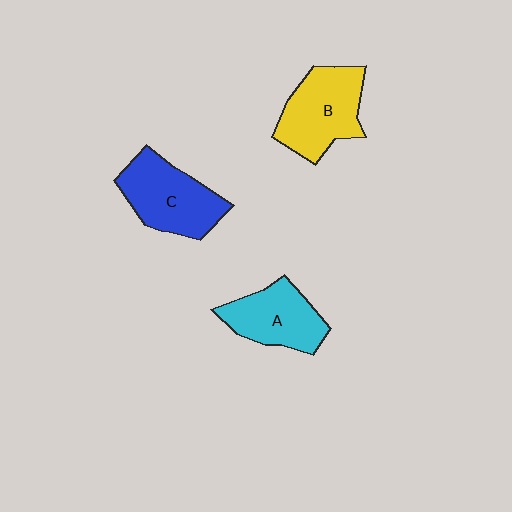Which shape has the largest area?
Shape B (yellow).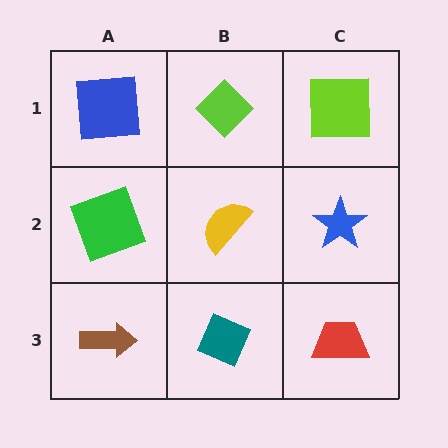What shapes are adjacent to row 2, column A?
A blue square (row 1, column A), a brown arrow (row 3, column A), a yellow semicircle (row 2, column B).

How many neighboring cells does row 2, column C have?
3.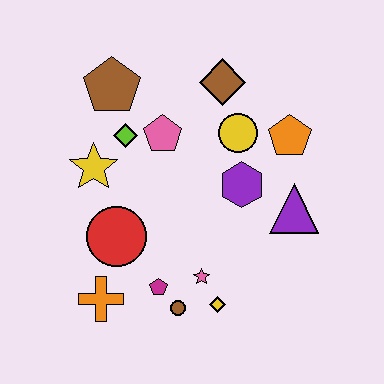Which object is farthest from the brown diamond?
The orange cross is farthest from the brown diamond.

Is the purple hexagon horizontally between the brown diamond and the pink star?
No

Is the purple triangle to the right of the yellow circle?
Yes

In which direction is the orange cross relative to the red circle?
The orange cross is below the red circle.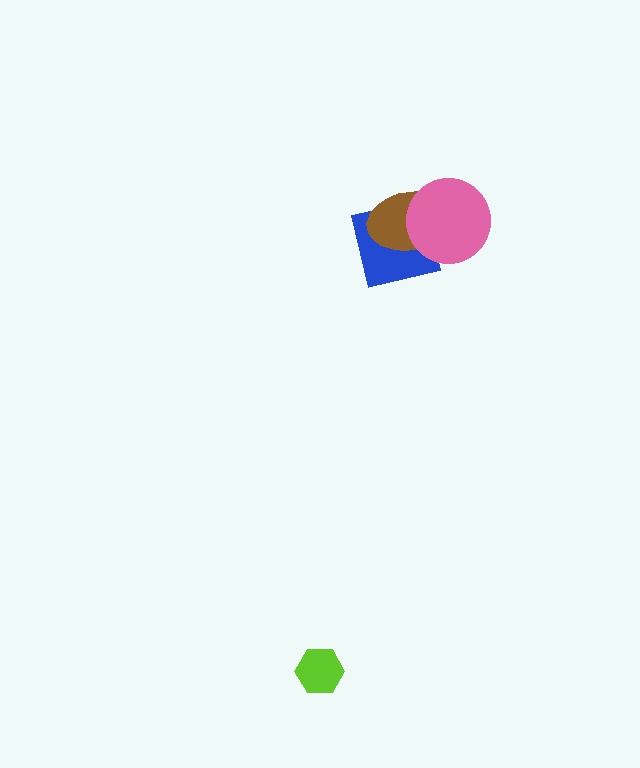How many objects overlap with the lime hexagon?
0 objects overlap with the lime hexagon.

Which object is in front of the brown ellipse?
The pink circle is in front of the brown ellipse.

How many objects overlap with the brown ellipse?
2 objects overlap with the brown ellipse.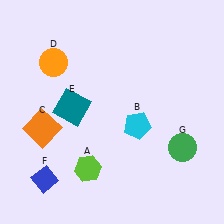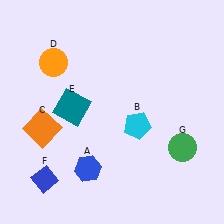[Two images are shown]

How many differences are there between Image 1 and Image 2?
There is 1 difference between the two images.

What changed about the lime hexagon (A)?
In Image 1, A is lime. In Image 2, it changed to blue.